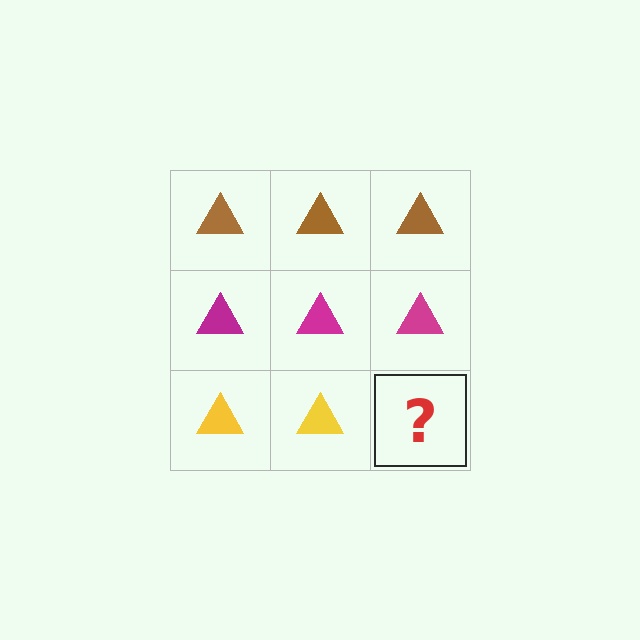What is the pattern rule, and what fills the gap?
The rule is that each row has a consistent color. The gap should be filled with a yellow triangle.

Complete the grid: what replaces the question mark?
The question mark should be replaced with a yellow triangle.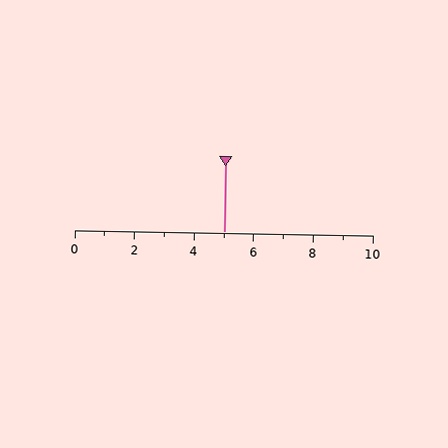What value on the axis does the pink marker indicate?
The marker indicates approximately 5.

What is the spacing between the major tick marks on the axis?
The major ticks are spaced 2 apart.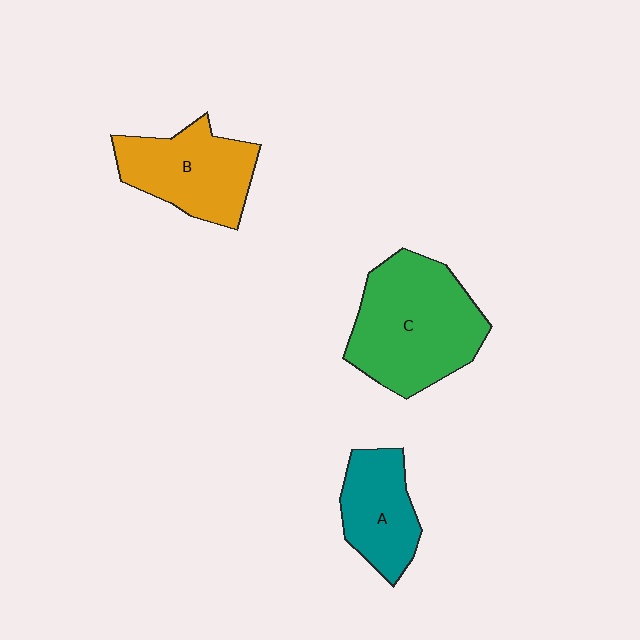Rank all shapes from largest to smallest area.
From largest to smallest: C (green), B (orange), A (teal).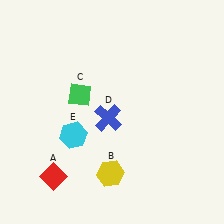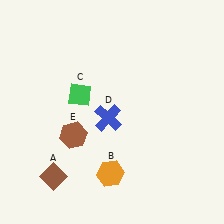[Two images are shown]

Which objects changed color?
A changed from red to brown. B changed from yellow to orange. E changed from cyan to brown.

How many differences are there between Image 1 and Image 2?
There are 3 differences between the two images.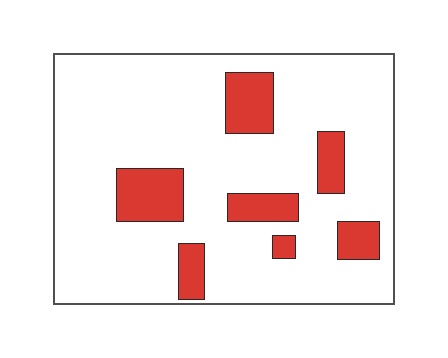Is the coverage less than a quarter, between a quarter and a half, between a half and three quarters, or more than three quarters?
Less than a quarter.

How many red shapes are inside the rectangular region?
7.